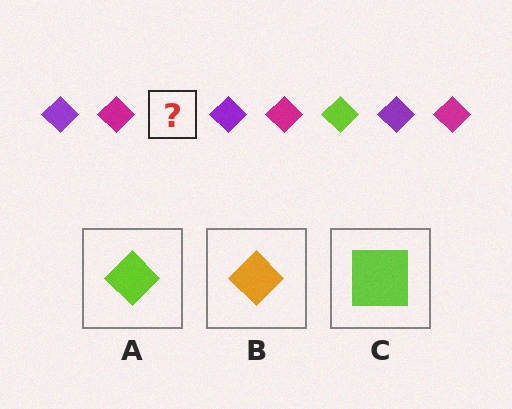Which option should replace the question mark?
Option A.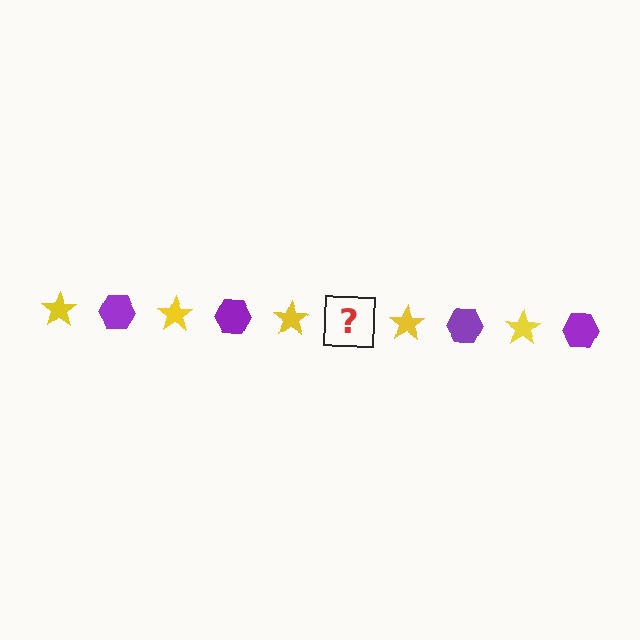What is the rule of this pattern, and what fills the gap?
The rule is that the pattern alternates between yellow star and purple hexagon. The gap should be filled with a purple hexagon.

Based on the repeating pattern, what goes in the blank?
The blank should be a purple hexagon.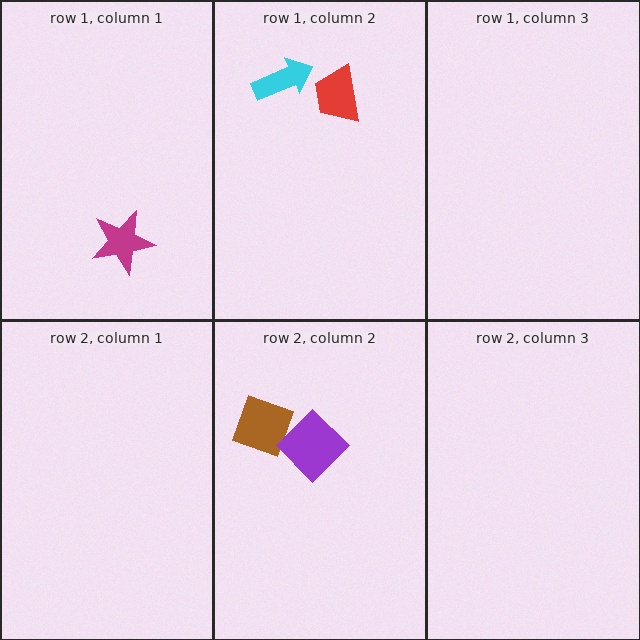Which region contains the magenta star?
The row 1, column 1 region.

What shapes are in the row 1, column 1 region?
The magenta star.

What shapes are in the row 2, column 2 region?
The brown square, the purple diamond.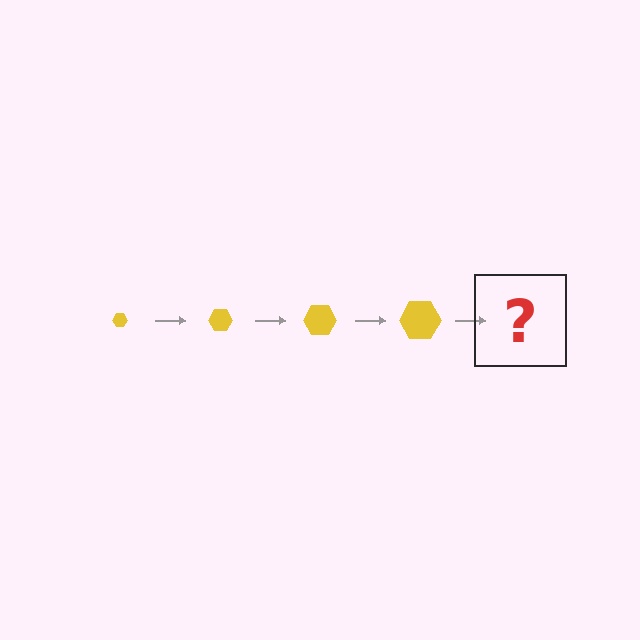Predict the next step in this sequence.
The next step is a yellow hexagon, larger than the previous one.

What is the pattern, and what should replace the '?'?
The pattern is that the hexagon gets progressively larger each step. The '?' should be a yellow hexagon, larger than the previous one.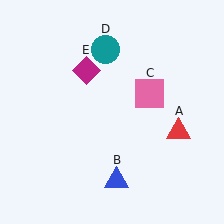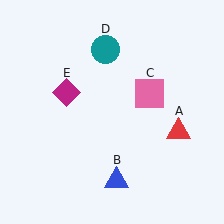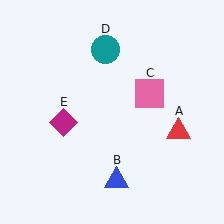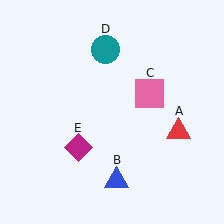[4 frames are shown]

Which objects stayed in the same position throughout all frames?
Red triangle (object A) and blue triangle (object B) and pink square (object C) and teal circle (object D) remained stationary.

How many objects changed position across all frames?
1 object changed position: magenta diamond (object E).